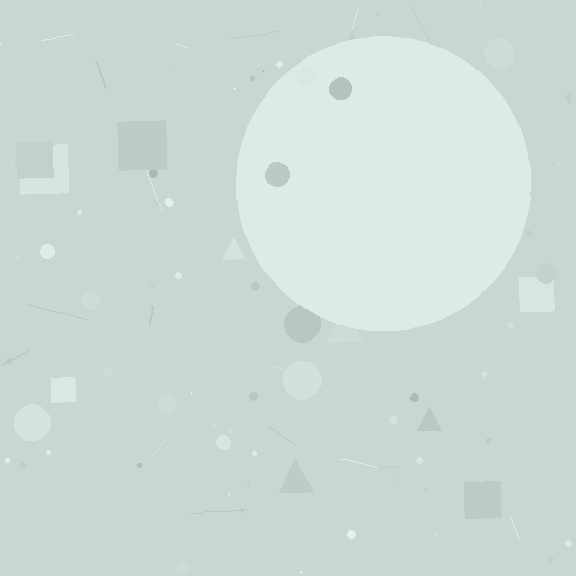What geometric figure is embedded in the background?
A circle is embedded in the background.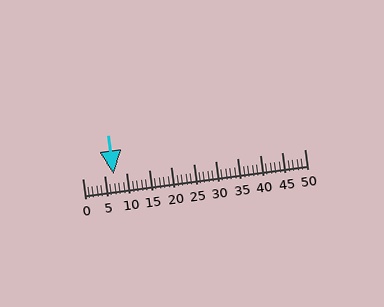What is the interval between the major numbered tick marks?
The major tick marks are spaced 5 units apart.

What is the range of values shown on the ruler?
The ruler shows values from 0 to 50.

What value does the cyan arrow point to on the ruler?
The cyan arrow points to approximately 7.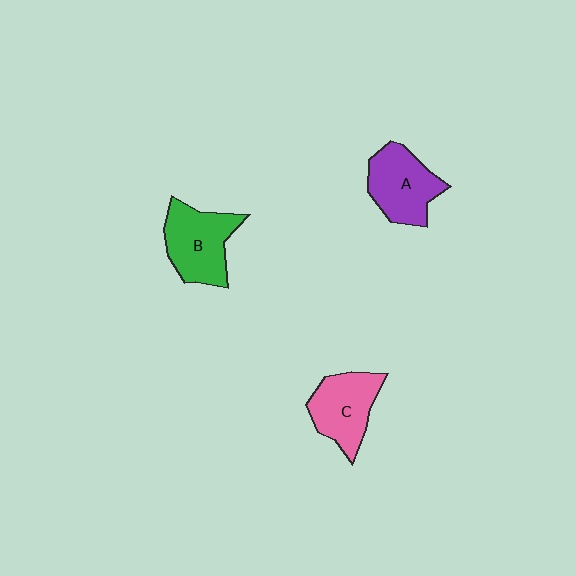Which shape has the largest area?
Shape B (green).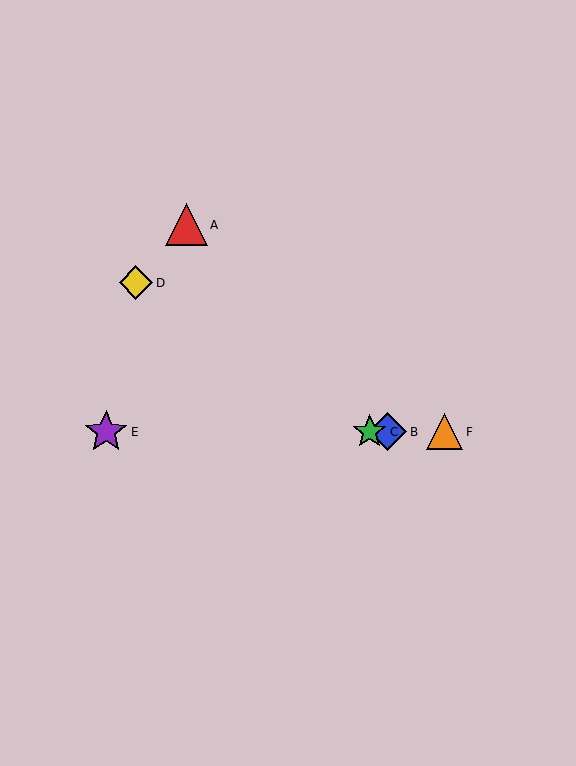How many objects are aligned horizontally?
4 objects (B, C, E, F) are aligned horizontally.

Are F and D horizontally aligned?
No, F is at y≈432 and D is at y≈283.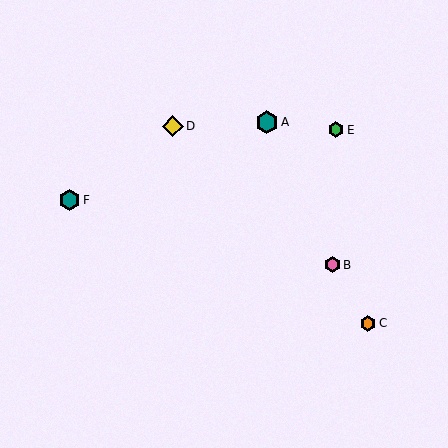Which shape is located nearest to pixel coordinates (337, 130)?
The green hexagon (labeled E) at (336, 130) is nearest to that location.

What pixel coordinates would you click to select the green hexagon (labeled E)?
Click at (336, 130) to select the green hexagon E.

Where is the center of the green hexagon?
The center of the green hexagon is at (336, 130).